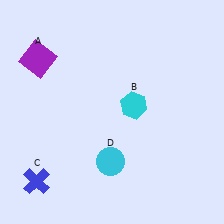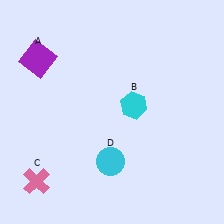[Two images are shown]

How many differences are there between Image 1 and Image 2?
There is 1 difference between the two images.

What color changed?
The cross (C) changed from blue in Image 1 to pink in Image 2.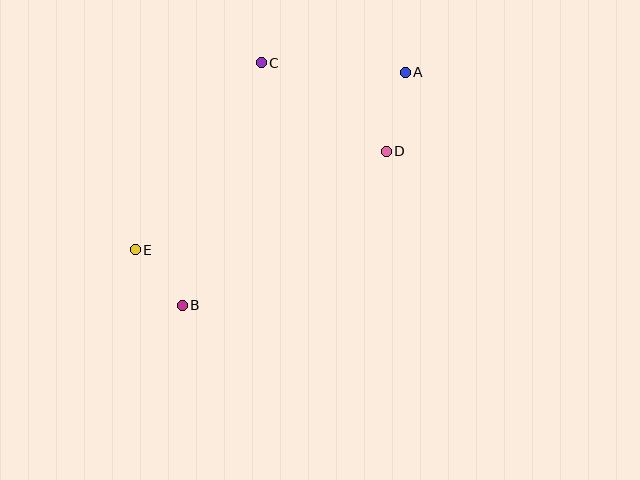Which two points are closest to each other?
Points B and E are closest to each other.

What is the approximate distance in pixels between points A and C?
The distance between A and C is approximately 144 pixels.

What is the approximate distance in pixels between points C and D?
The distance between C and D is approximately 153 pixels.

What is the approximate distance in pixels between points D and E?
The distance between D and E is approximately 270 pixels.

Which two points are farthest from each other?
Points A and E are farthest from each other.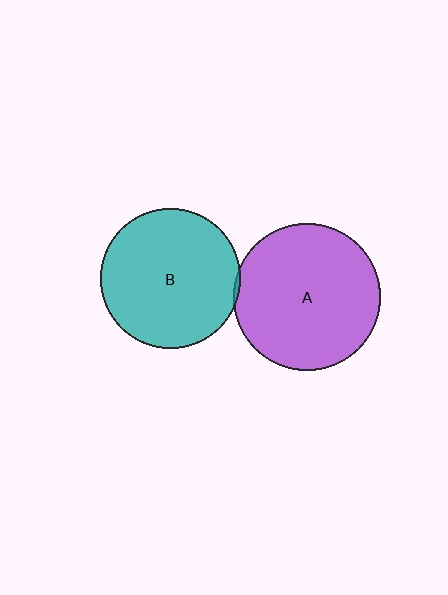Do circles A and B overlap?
Yes.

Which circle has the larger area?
Circle A (purple).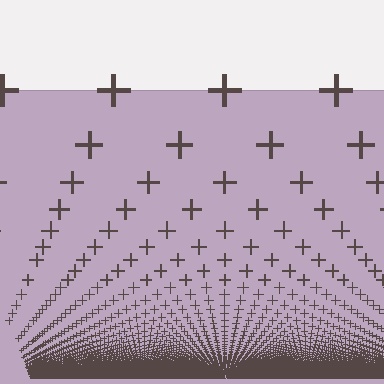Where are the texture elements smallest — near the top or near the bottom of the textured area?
Near the bottom.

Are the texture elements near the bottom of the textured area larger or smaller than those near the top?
Smaller. The gradient is inverted — elements near the bottom are smaller and denser.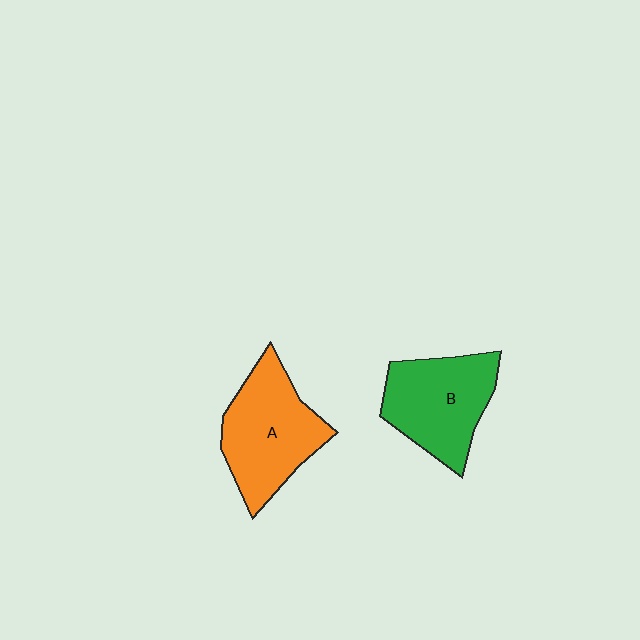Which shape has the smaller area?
Shape B (green).